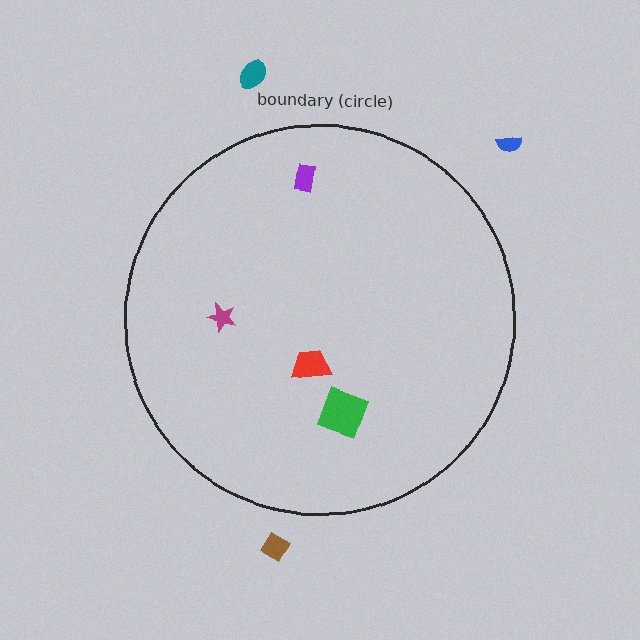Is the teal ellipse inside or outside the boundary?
Outside.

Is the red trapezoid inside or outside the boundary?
Inside.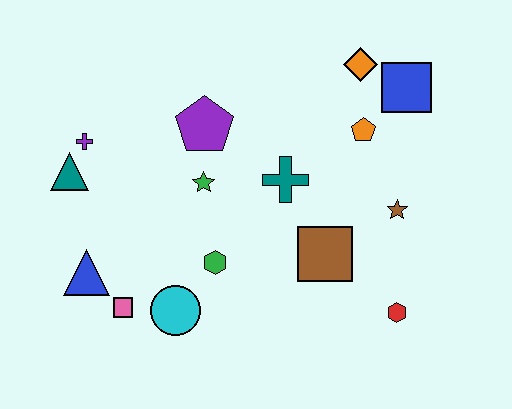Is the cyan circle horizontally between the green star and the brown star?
No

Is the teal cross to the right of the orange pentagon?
No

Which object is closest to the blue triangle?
The pink square is closest to the blue triangle.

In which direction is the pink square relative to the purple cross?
The pink square is below the purple cross.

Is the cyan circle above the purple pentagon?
No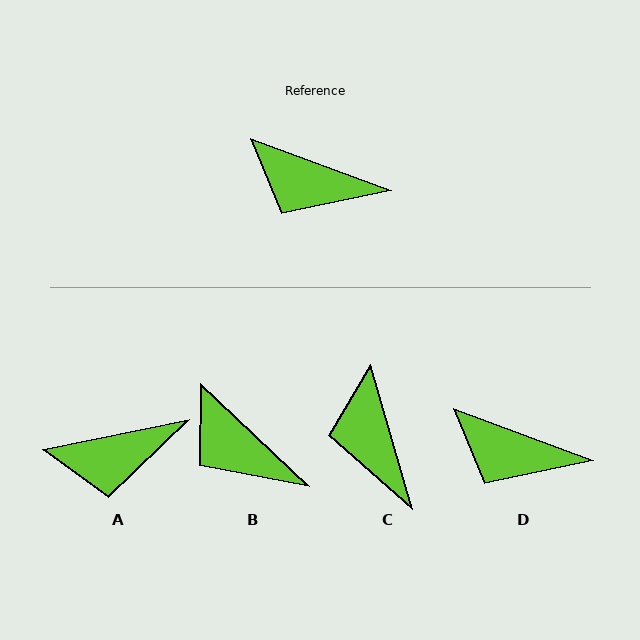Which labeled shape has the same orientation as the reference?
D.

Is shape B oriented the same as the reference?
No, it is off by about 23 degrees.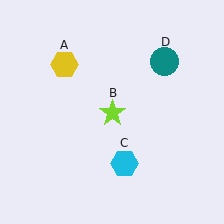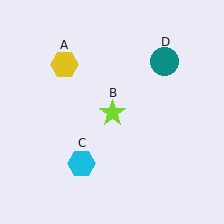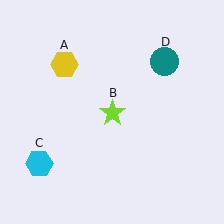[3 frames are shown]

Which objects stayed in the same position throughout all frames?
Yellow hexagon (object A) and lime star (object B) and teal circle (object D) remained stationary.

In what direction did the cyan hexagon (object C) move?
The cyan hexagon (object C) moved left.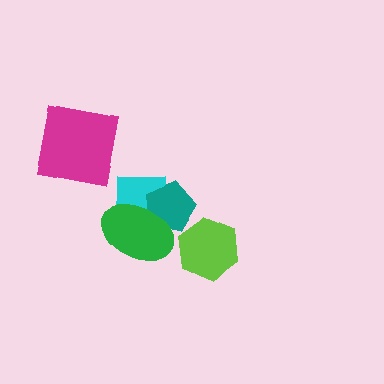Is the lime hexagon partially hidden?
No, no other shape covers it.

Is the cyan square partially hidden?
Yes, it is partially covered by another shape.